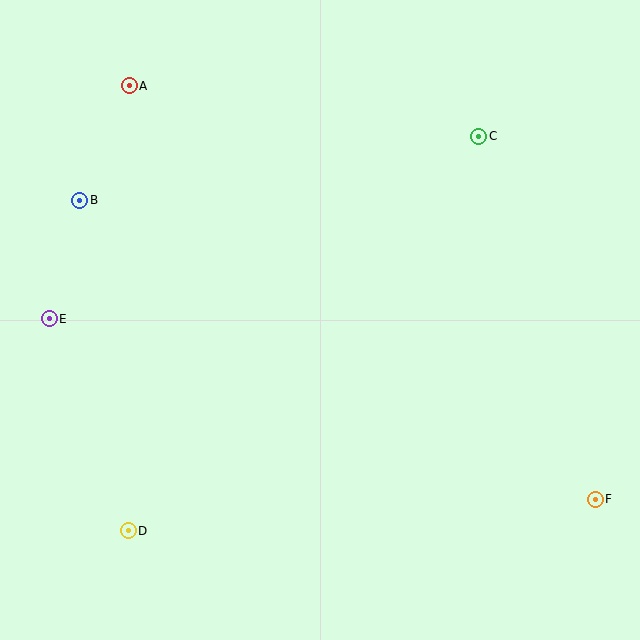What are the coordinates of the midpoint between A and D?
The midpoint between A and D is at (129, 308).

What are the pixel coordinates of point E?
Point E is at (49, 319).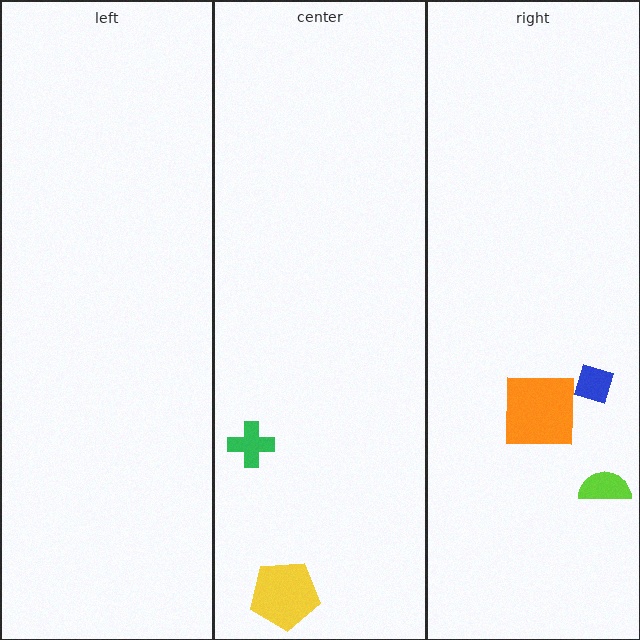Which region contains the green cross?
The center region.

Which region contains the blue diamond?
The right region.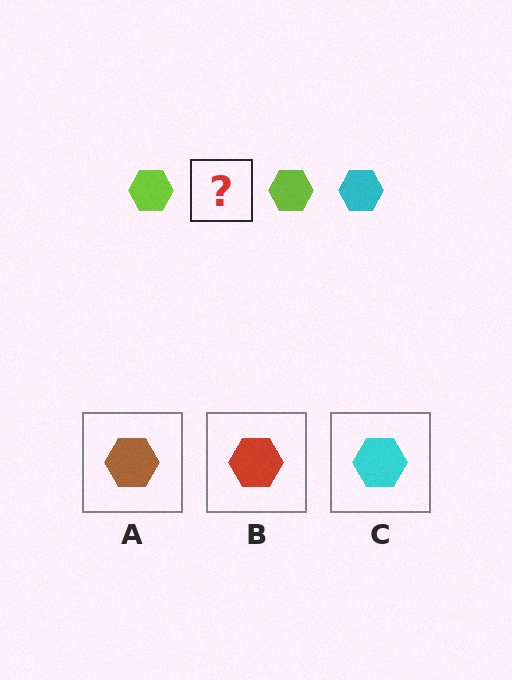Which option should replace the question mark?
Option C.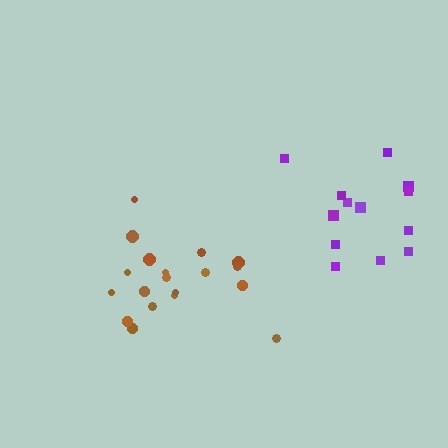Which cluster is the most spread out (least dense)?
Purple.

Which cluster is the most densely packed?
Brown.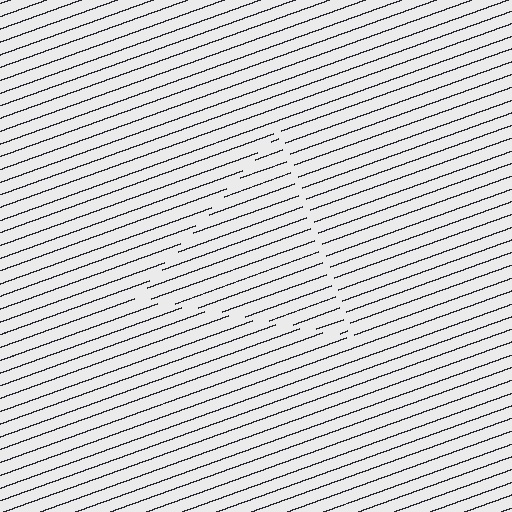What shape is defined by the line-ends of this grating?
An illusory triangle. The interior of the shape contains the same grating, shifted by half a period — the contour is defined by the phase discontinuity where line-ends from the inner and outer gratings abut.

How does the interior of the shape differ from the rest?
The interior of the shape contains the same grating, shifted by half a period — the contour is defined by the phase discontinuity where line-ends from the inner and outer gratings abut.